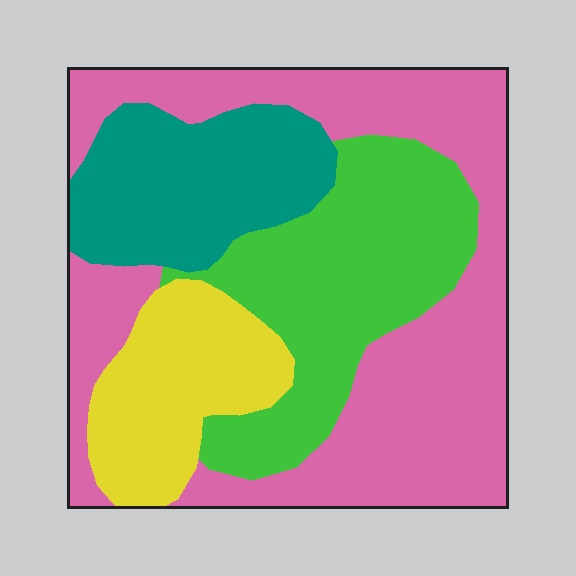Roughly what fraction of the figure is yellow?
Yellow takes up less than a sixth of the figure.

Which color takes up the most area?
Pink, at roughly 40%.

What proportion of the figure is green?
Green covers roughly 25% of the figure.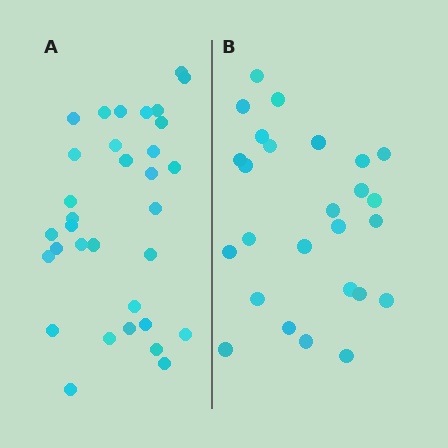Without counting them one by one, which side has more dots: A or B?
Region A (the left region) has more dots.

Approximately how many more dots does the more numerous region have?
Region A has roughly 8 or so more dots than region B.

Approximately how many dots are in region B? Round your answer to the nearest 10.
About 30 dots. (The exact count is 26, which rounds to 30.)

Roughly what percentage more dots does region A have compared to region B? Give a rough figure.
About 25% more.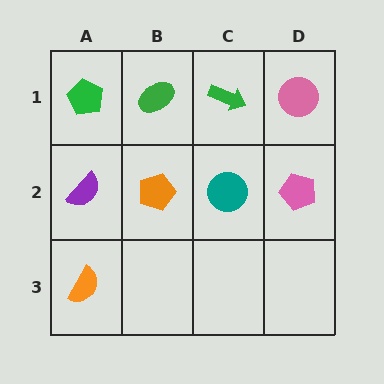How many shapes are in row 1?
4 shapes.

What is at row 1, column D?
A pink circle.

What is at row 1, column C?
A green arrow.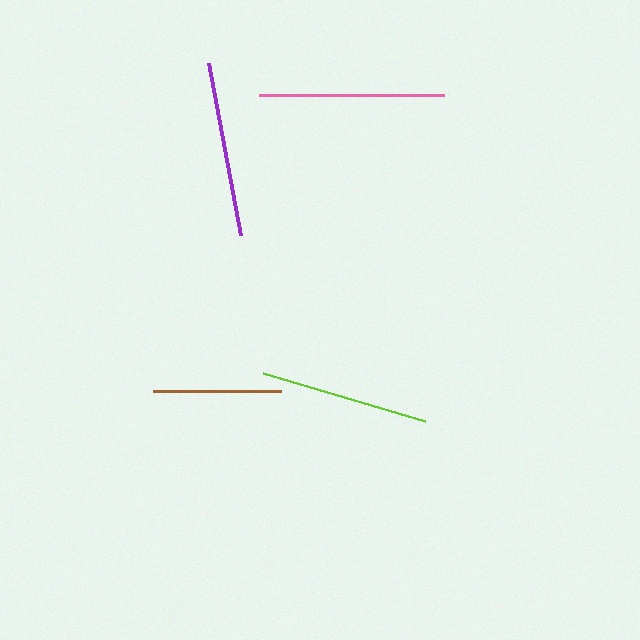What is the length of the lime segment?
The lime segment is approximately 169 pixels long.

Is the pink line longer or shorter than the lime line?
The pink line is longer than the lime line.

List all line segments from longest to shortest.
From longest to shortest: pink, purple, lime, brown.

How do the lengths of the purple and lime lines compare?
The purple and lime lines are approximately the same length.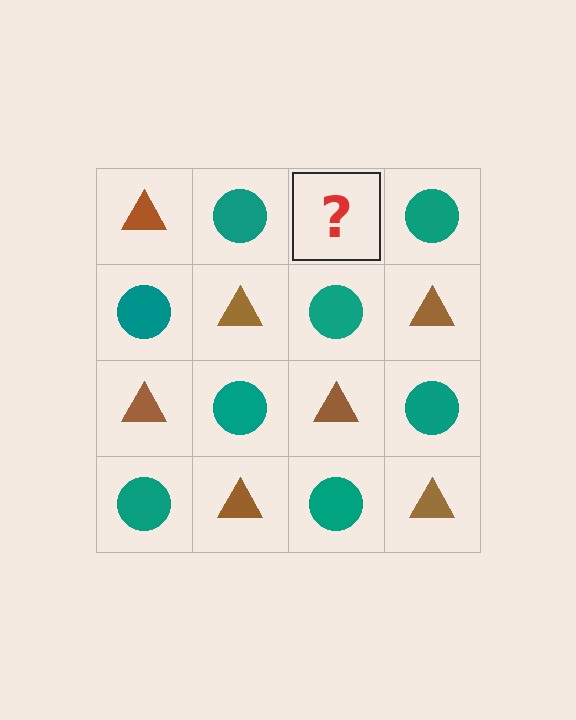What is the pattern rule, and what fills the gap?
The rule is that it alternates brown triangle and teal circle in a checkerboard pattern. The gap should be filled with a brown triangle.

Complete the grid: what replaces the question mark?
The question mark should be replaced with a brown triangle.